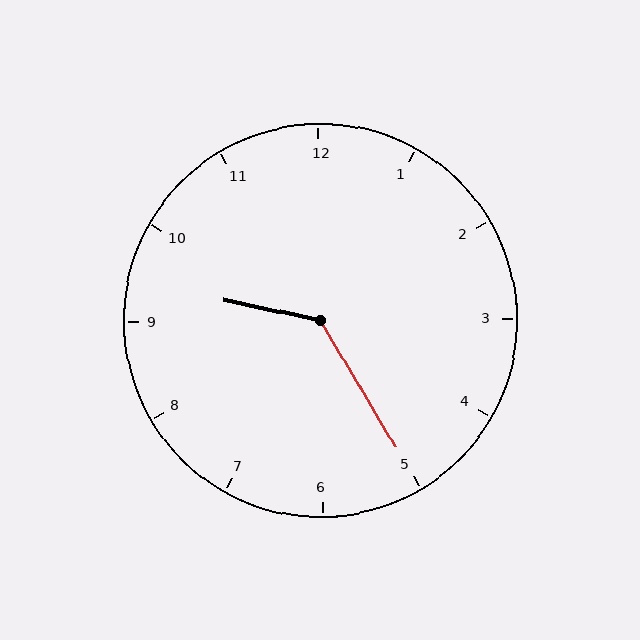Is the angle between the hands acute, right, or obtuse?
It is obtuse.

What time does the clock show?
9:25.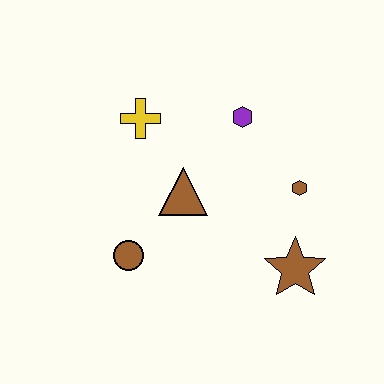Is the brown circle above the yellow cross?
No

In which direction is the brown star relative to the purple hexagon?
The brown star is below the purple hexagon.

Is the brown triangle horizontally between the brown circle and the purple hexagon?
Yes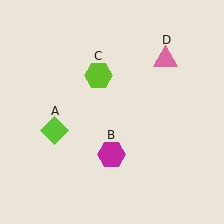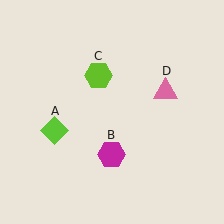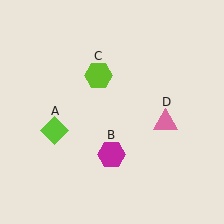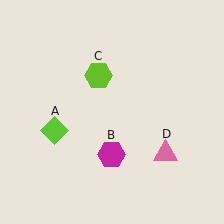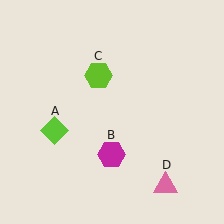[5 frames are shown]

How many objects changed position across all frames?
1 object changed position: pink triangle (object D).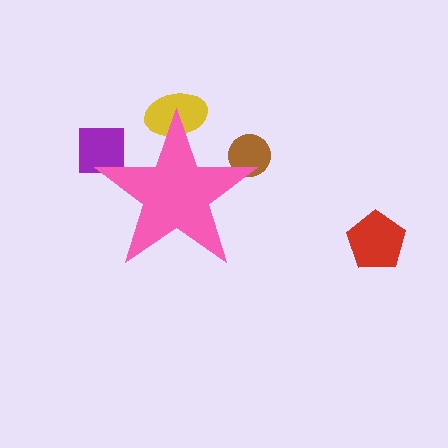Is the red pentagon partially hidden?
No, the red pentagon is fully visible.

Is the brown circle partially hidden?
Yes, the brown circle is partially hidden behind the pink star.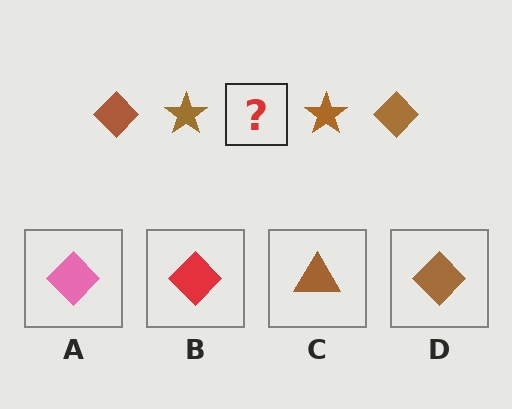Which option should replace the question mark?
Option D.